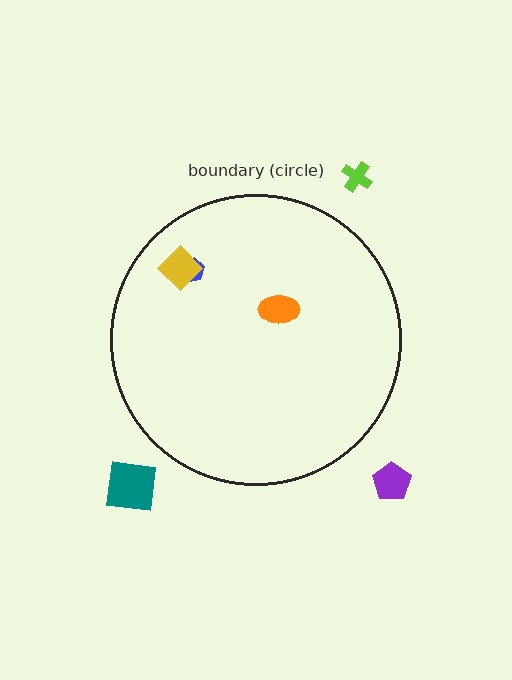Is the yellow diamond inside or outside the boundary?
Inside.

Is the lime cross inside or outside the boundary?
Outside.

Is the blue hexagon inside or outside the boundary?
Inside.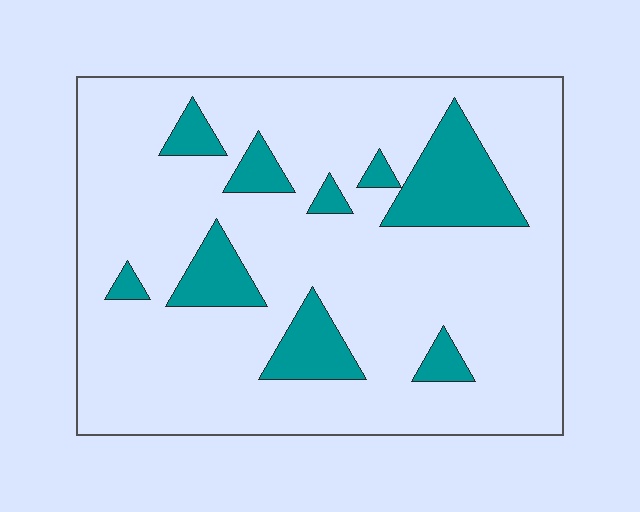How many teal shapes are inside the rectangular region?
9.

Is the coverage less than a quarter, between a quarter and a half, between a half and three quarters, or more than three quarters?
Less than a quarter.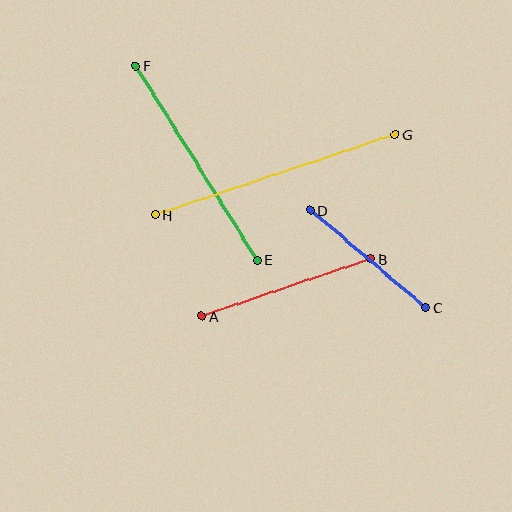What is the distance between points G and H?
The distance is approximately 253 pixels.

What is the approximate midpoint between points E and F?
The midpoint is at approximately (196, 163) pixels.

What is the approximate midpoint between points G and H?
The midpoint is at approximately (275, 175) pixels.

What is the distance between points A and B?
The distance is approximately 178 pixels.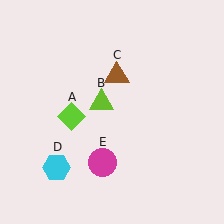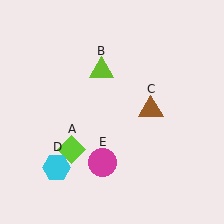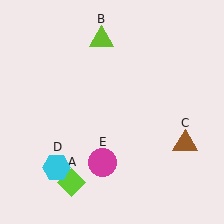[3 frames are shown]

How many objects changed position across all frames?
3 objects changed position: lime diamond (object A), lime triangle (object B), brown triangle (object C).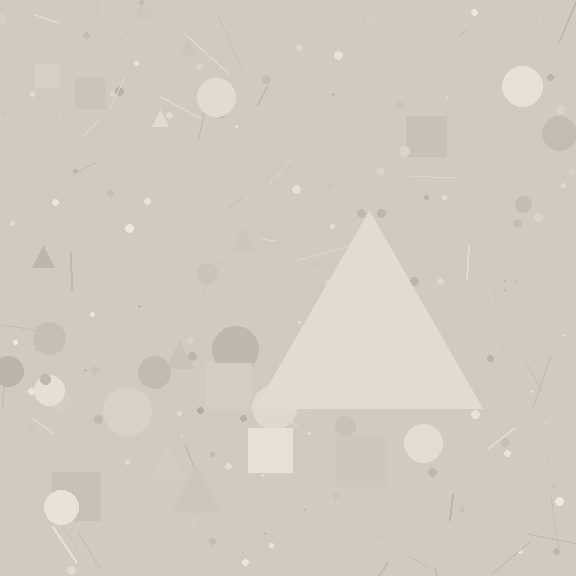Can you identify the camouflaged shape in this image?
The camouflaged shape is a triangle.